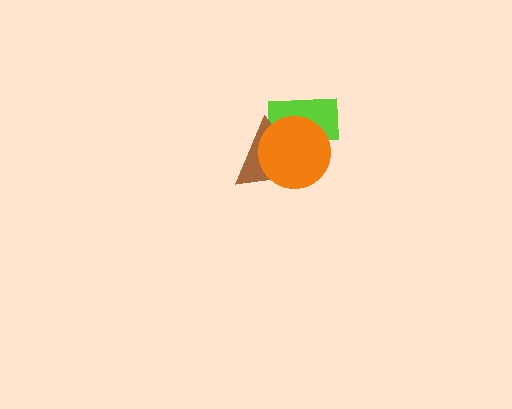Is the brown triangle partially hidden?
Yes, it is partially covered by another shape.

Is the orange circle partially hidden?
No, no other shape covers it.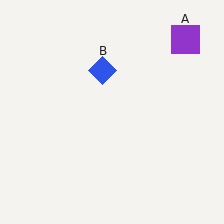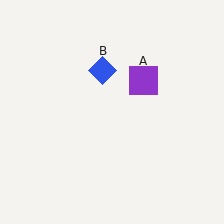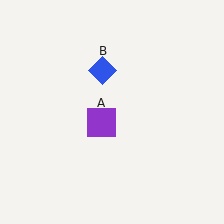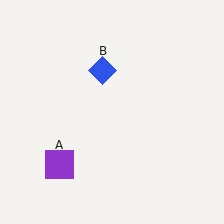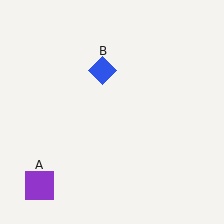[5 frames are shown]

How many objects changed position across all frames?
1 object changed position: purple square (object A).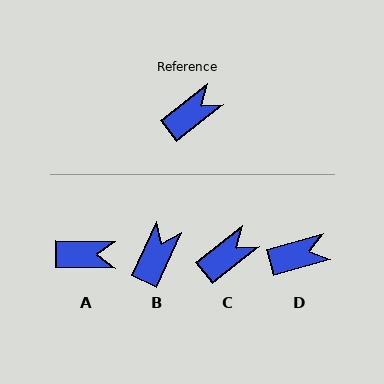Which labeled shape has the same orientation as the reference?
C.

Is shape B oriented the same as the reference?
No, it is off by about 28 degrees.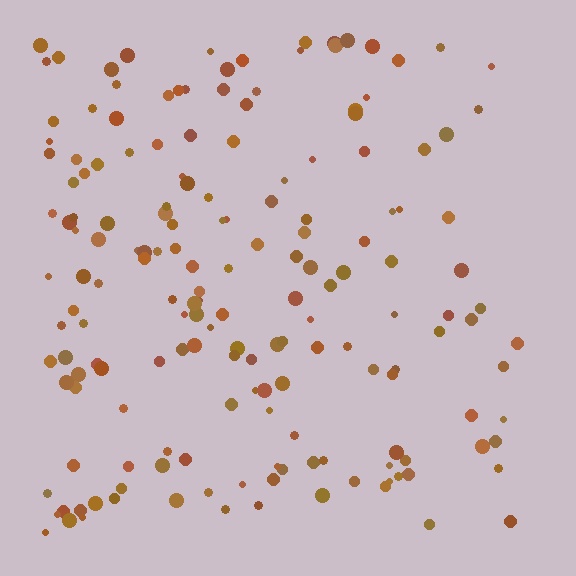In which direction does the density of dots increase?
From right to left, with the left side densest.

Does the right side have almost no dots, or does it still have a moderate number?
Still a moderate number, just noticeably fewer than the left.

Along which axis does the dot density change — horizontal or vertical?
Horizontal.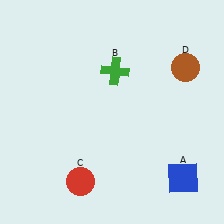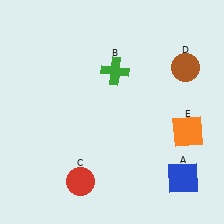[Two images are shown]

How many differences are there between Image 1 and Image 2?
There is 1 difference between the two images.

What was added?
An orange square (E) was added in Image 2.